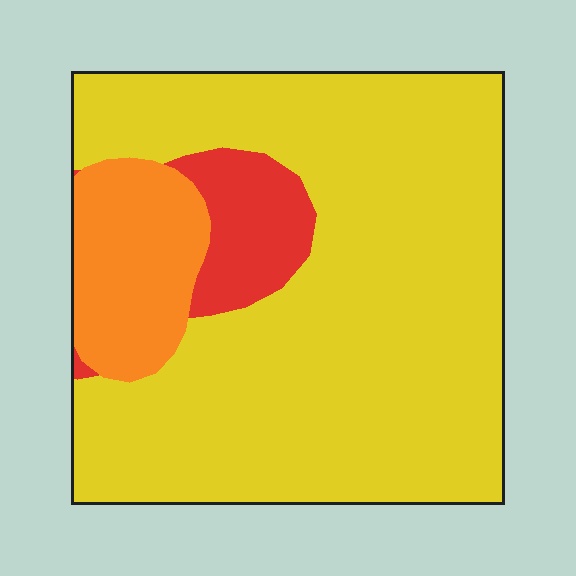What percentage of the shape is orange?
Orange takes up about one eighth (1/8) of the shape.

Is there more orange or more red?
Orange.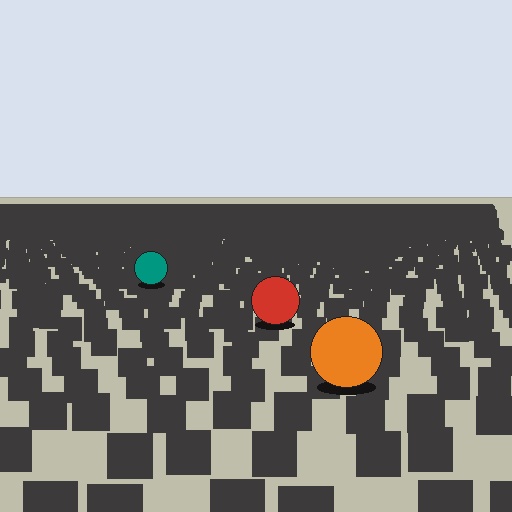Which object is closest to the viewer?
The orange circle is closest. The texture marks near it are larger and more spread out.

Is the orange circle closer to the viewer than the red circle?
Yes. The orange circle is closer — you can tell from the texture gradient: the ground texture is coarser near it.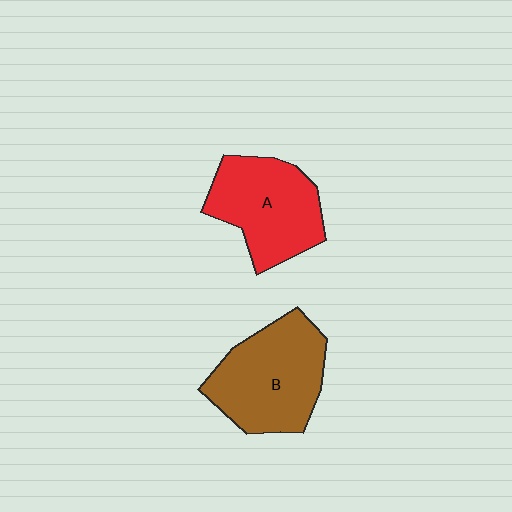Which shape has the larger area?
Shape B (brown).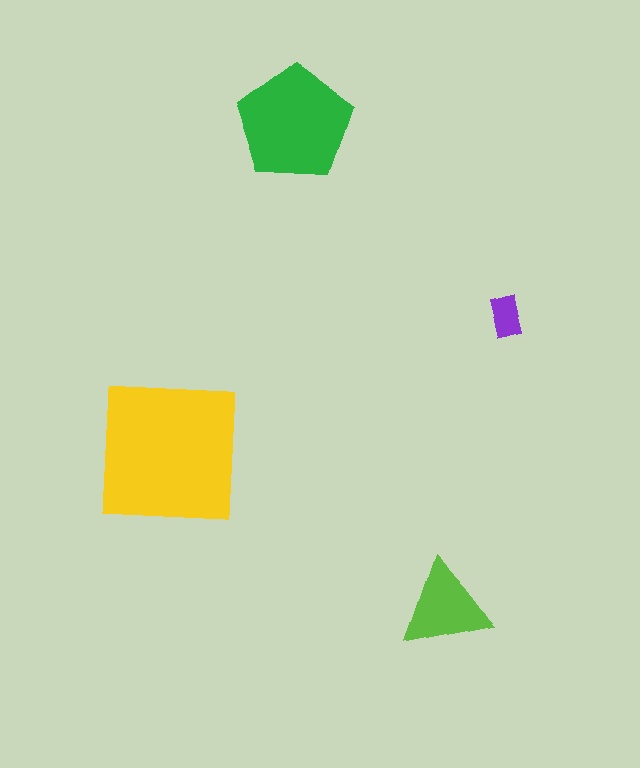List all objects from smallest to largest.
The purple rectangle, the lime triangle, the green pentagon, the yellow square.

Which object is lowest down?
The lime triangle is bottommost.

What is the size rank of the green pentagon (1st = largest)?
2nd.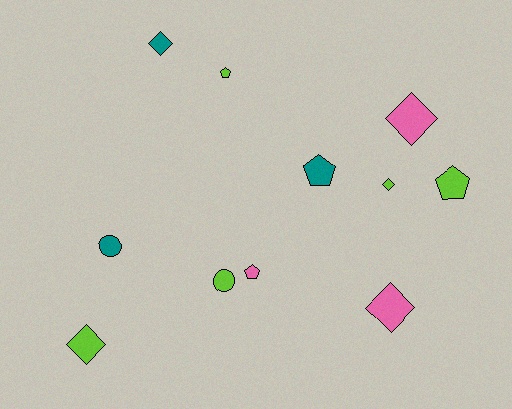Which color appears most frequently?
Lime, with 5 objects.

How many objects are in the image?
There are 11 objects.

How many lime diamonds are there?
There are 2 lime diamonds.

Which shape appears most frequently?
Diamond, with 5 objects.